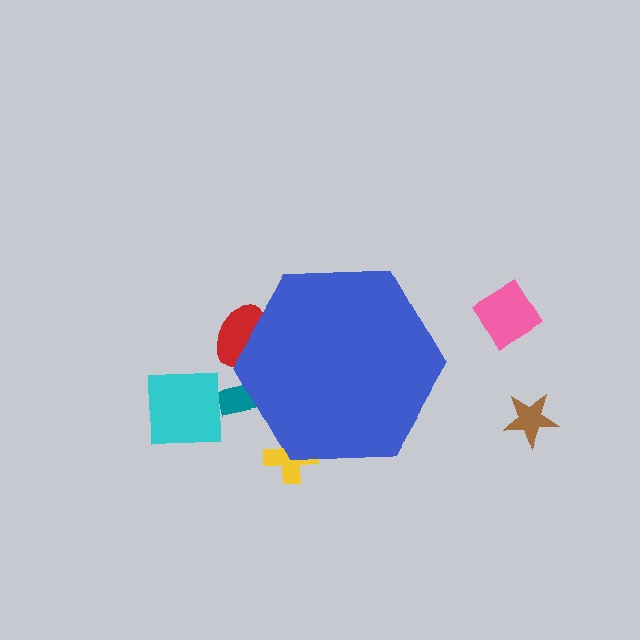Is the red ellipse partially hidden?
Yes, the red ellipse is partially hidden behind the blue hexagon.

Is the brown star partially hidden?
No, the brown star is fully visible.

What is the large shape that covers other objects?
A blue hexagon.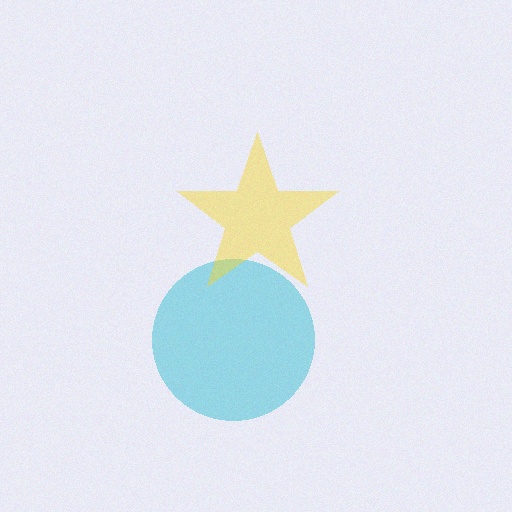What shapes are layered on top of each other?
The layered shapes are: a cyan circle, a yellow star.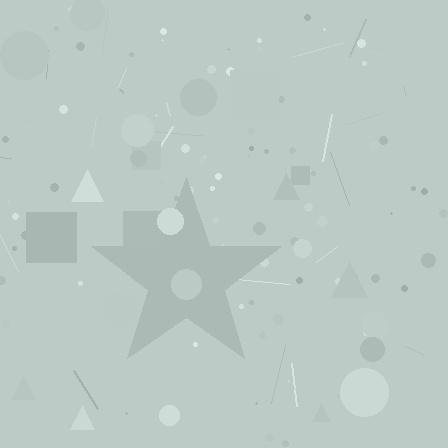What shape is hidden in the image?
A star is hidden in the image.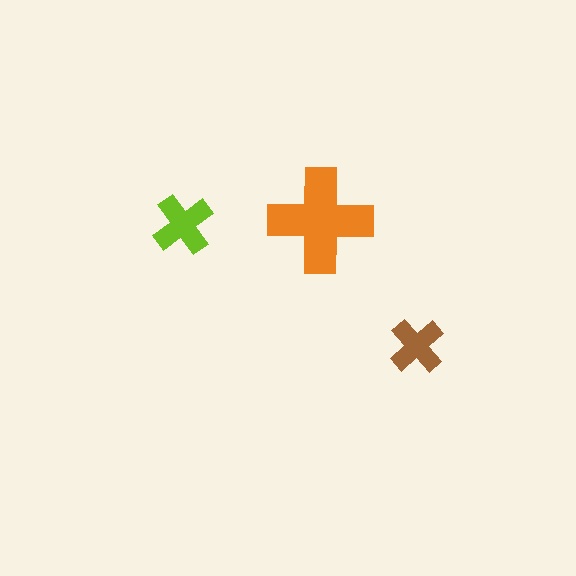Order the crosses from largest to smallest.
the orange one, the lime one, the brown one.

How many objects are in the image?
There are 3 objects in the image.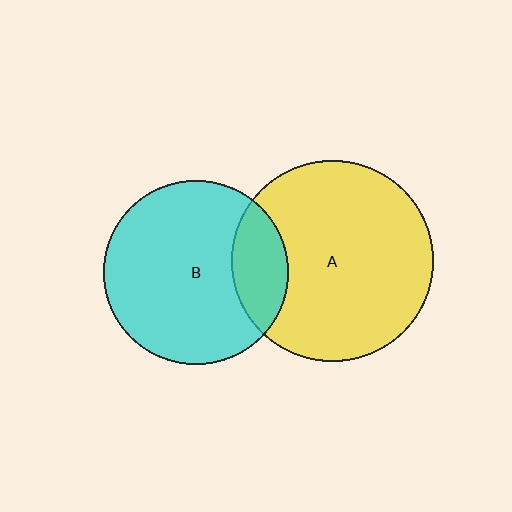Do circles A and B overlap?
Yes.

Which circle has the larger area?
Circle A (yellow).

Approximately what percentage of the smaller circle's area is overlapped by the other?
Approximately 20%.